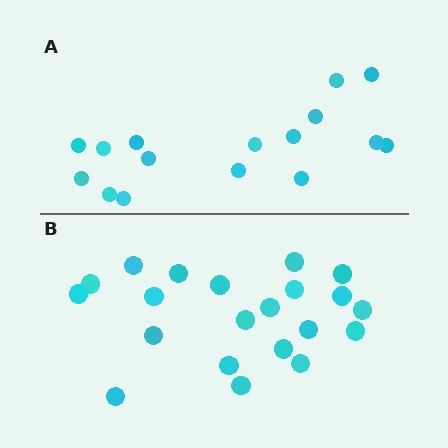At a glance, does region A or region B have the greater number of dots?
Region B (the bottom region) has more dots.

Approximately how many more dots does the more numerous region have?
Region B has about 5 more dots than region A.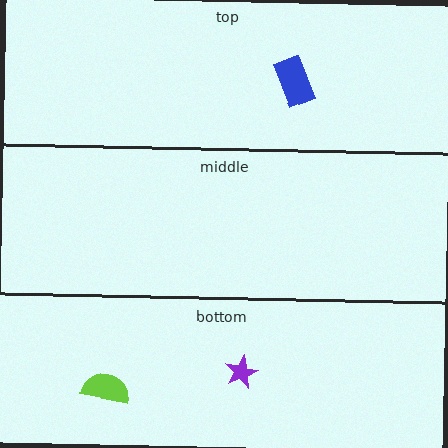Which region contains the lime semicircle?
The bottom region.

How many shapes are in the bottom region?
2.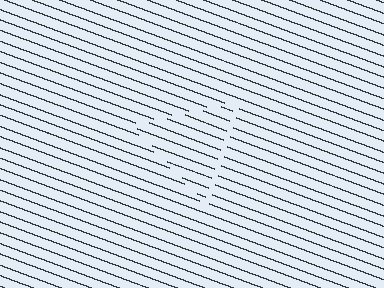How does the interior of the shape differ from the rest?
The interior of the shape contains the same grating, shifted by half a period — the contour is defined by the phase discontinuity where line-ends from the inner and outer gratings abut.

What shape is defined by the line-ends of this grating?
An illusory triangle. The interior of the shape contains the same grating, shifted by half a period — the contour is defined by the phase discontinuity where line-ends from the inner and outer gratings abut.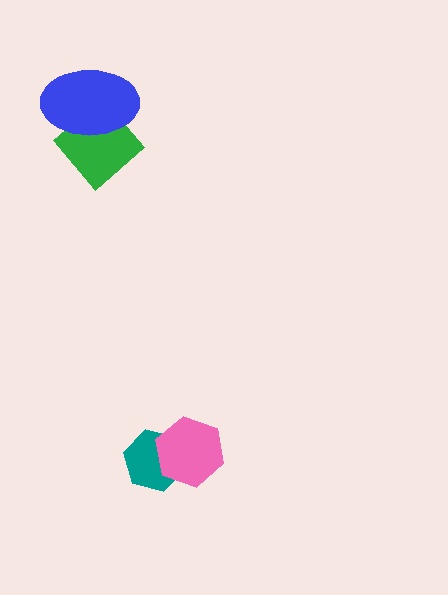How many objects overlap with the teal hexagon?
1 object overlaps with the teal hexagon.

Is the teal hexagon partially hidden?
Yes, it is partially covered by another shape.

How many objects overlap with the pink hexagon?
1 object overlaps with the pink hexagon.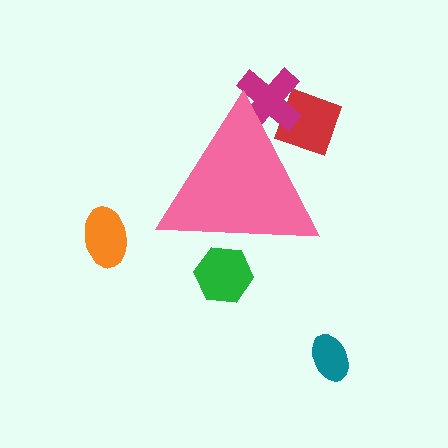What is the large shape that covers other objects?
A pink triangle.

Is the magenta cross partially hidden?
Yes, the magenta cross is partially hidden behind the pink triangle.